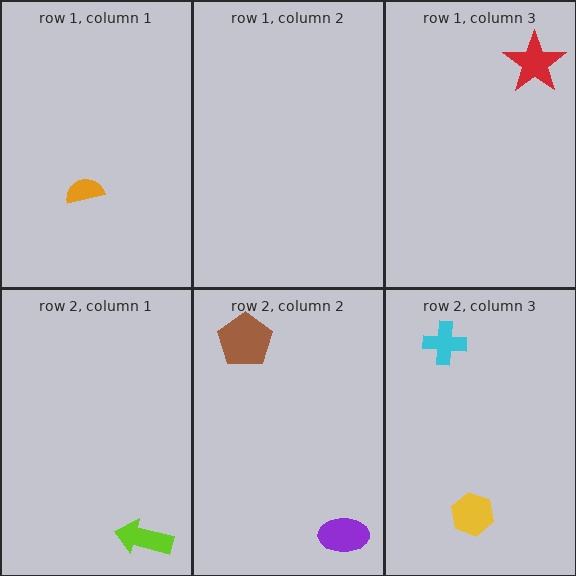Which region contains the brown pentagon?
The row 2, column 2 region.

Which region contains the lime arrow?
The row 2, column 1 region.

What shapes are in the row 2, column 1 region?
The lime arrow.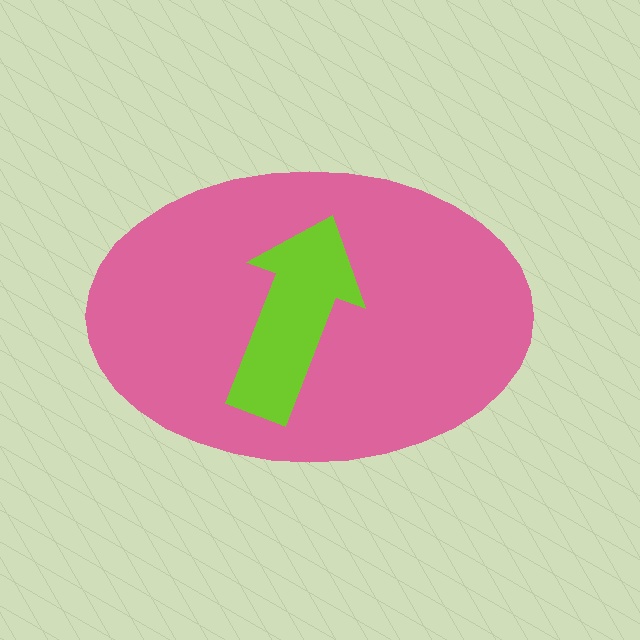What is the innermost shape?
The lime arrow.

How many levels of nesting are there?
2.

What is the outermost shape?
The pink ellipse.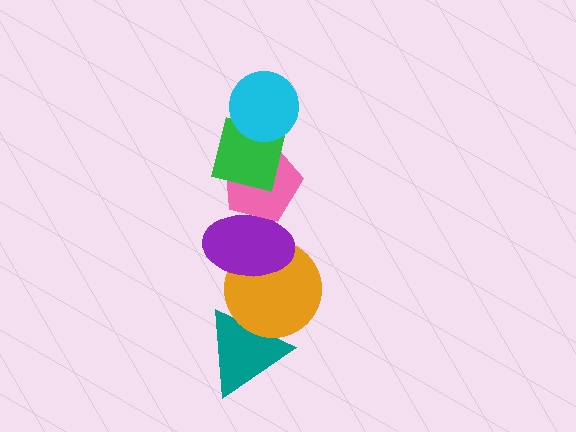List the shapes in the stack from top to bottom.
From top to bottom: the cyan circle, the green square, the pink pentagon, the purple ellipse, the orange circle, the teal triangle.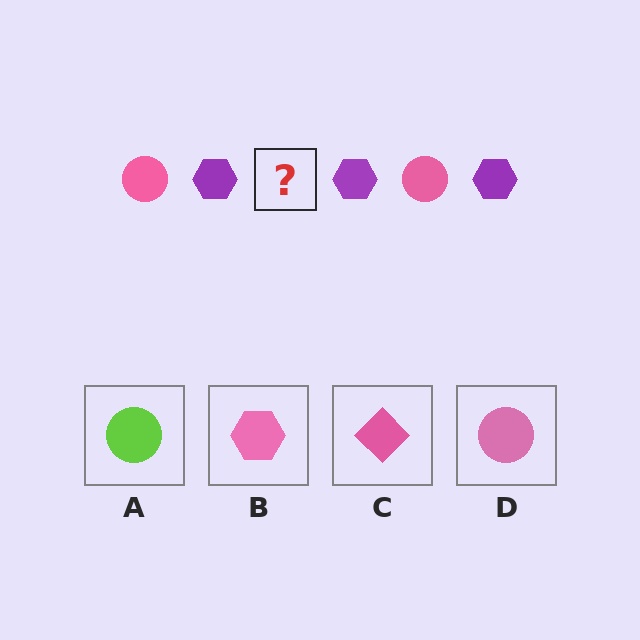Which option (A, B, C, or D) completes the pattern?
D.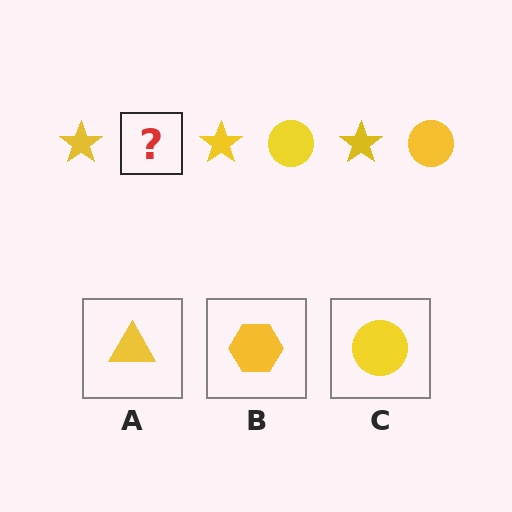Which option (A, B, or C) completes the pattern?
C.